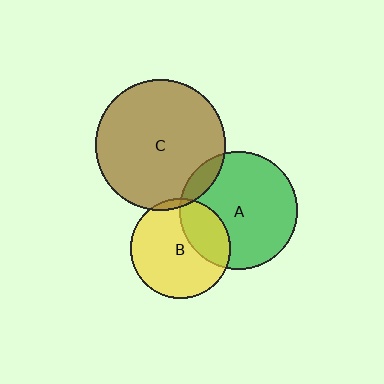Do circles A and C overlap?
Yes.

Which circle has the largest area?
Circle C (brown).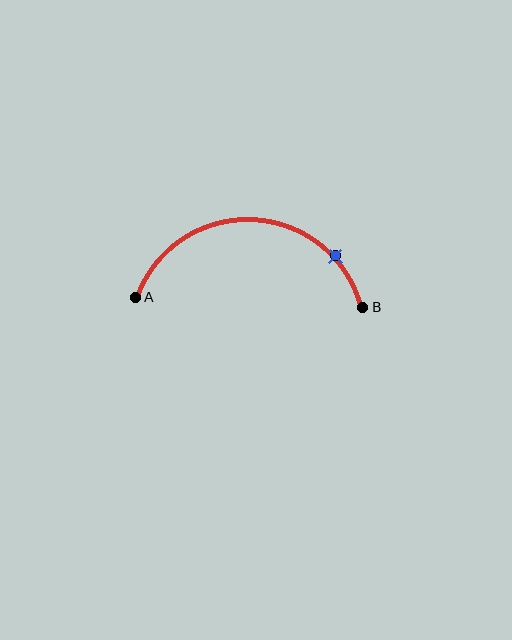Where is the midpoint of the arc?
The arc midpoint is the point on the curve farthest from the straight line joining A and B. It sits above that line.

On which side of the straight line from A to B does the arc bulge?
The arc bulges above the straight line connecting A and B.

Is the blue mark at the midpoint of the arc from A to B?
No. The blue mark lies on the arc but is closer to endpoint B. The arc midpoint would be at the point on the curve equidistant along the arc from both A and B.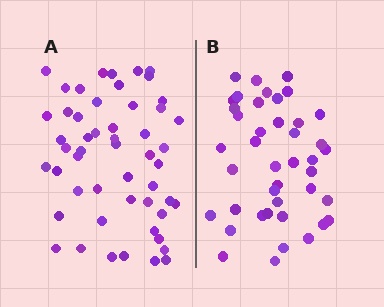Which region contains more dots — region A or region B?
Region A (the left region) has more dots.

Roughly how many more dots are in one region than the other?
Region A has roughly 10 or so more dots than region B.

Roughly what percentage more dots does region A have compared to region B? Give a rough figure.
About 25% more.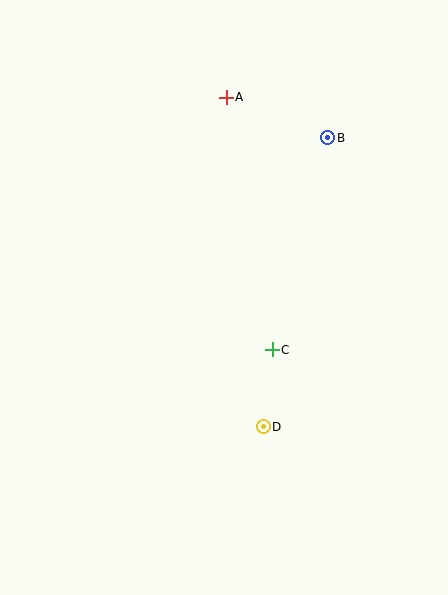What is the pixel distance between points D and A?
The distance between D and A is 331 pixels.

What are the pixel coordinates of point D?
Point D is at (263, 427).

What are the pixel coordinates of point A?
Point A is at (226, 97).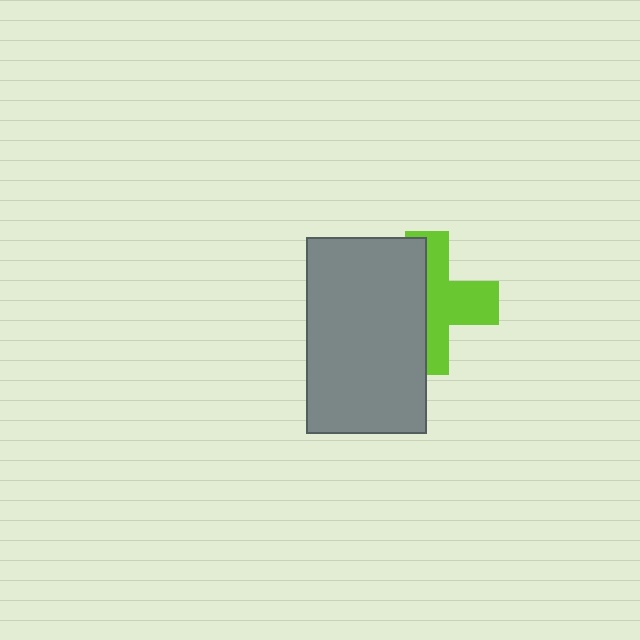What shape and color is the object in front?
The object in front is a gray rectangle.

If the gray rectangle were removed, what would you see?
You would see the complete lime cross.